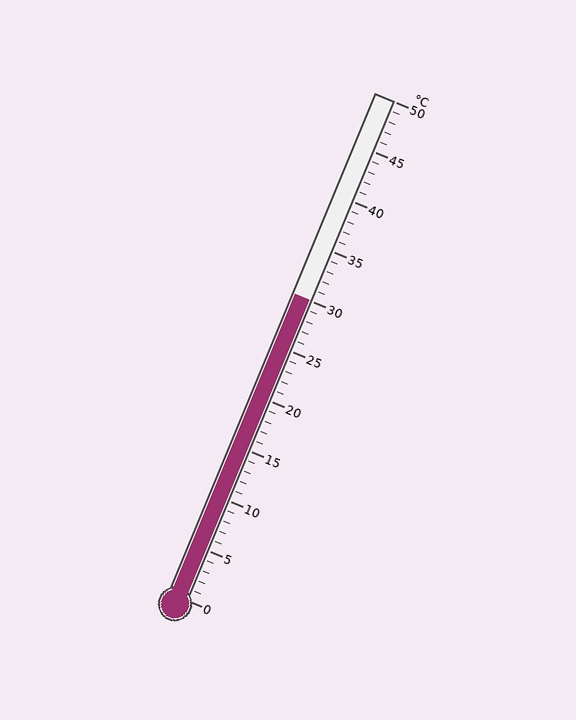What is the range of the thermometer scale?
The thermometer scale ranges from 0°C to 50°C.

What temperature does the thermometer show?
The thermometer shows approximately 30°C.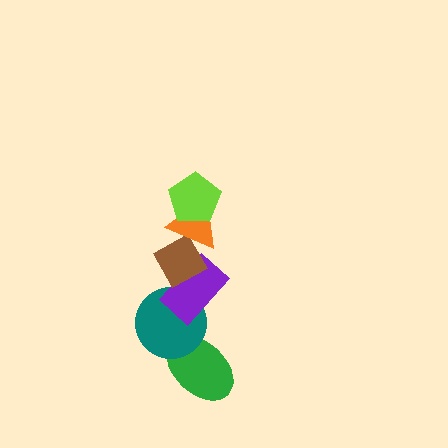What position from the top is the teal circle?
The teal circle is 5th from the top.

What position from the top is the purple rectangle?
The purple rectangle is 4th from the top.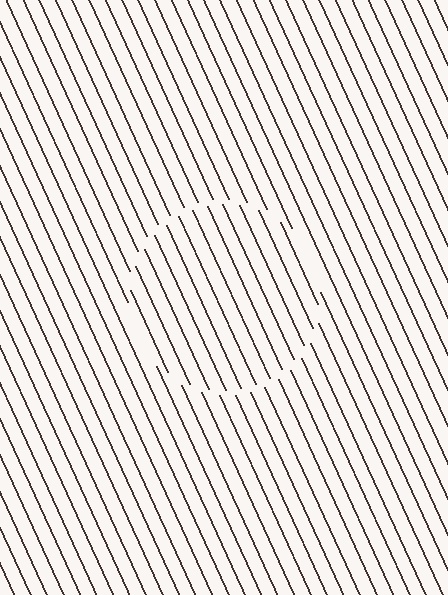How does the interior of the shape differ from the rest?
The interior of the shape contains the same grating, shifted by half a period — the contour is defined by the phase discontinuity where line-ends from the inner and outer gratings abut.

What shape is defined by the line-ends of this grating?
An illusory circle. The interior of the shape contains the same grating, shifted by half a period — the contour is defined by the phase discontinuity where line-ends from the inner and outer gratings abut.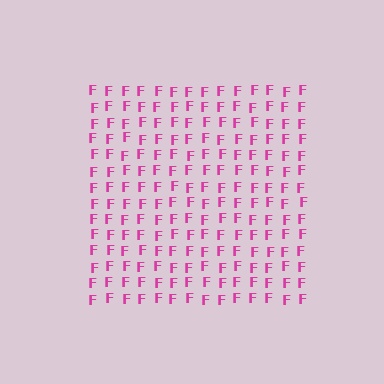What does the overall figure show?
The overall figure shows a square.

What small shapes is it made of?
It is made of small letter F's.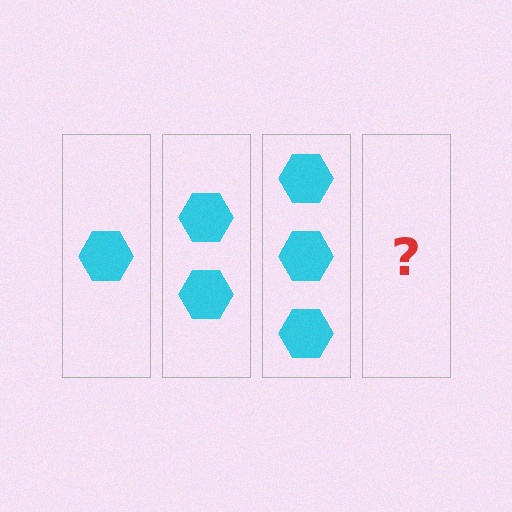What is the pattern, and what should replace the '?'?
The pattern is that each step adds one more hexagon. The '?' should be 4 hexagons.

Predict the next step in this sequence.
The next step is 4 hexagons.